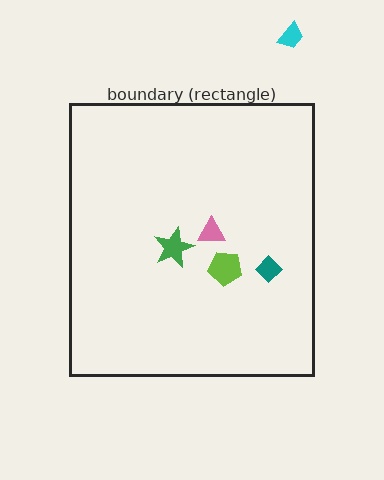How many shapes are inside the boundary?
4 inside, 1 outside.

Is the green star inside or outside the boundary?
Inside.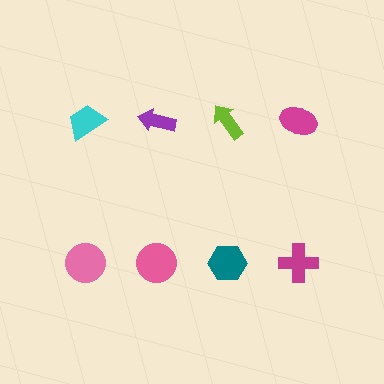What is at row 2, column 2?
A pink circle.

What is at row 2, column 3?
A teal hexagon.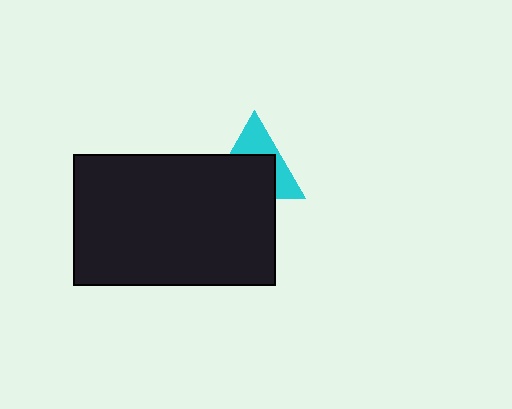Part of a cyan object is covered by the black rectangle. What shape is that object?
It is a triangle.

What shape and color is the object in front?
The object in front is a black rectangle.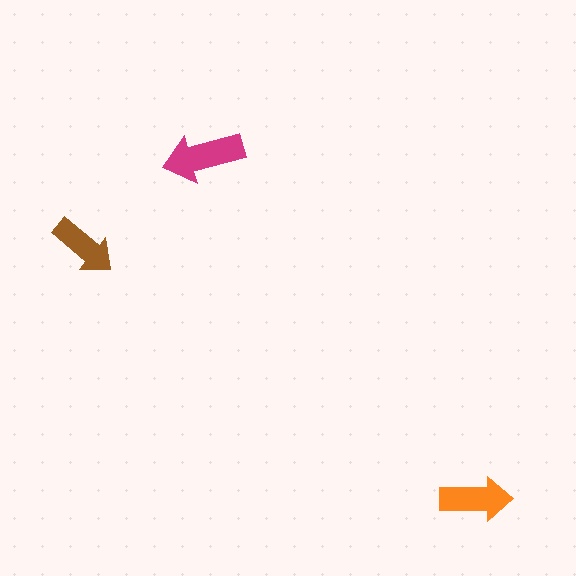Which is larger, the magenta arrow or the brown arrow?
The magenta one.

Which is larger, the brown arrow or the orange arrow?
The orange one.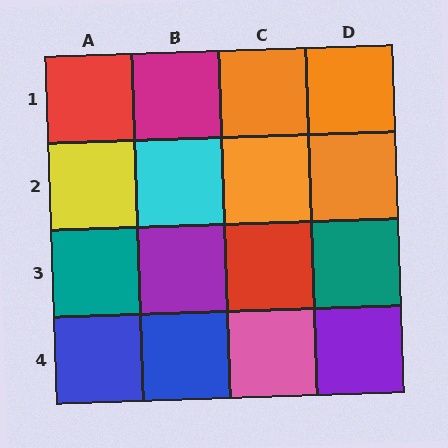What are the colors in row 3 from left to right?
Teal, purple, red, teal.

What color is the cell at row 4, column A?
Blue.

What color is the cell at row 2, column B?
Cyan.